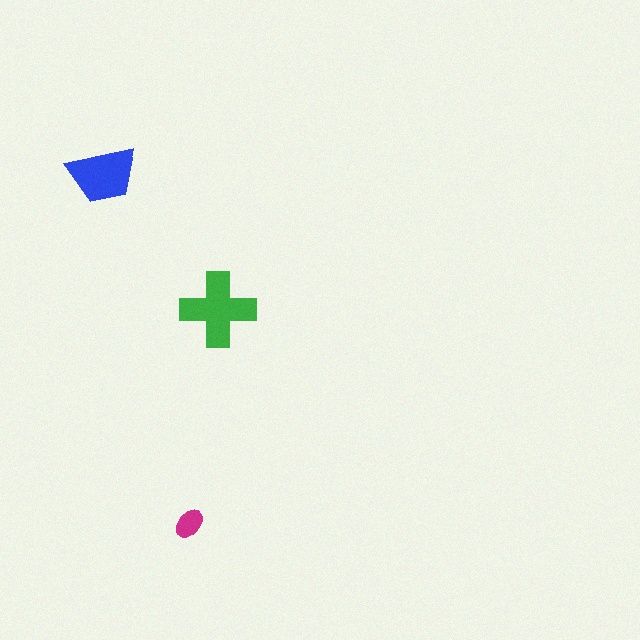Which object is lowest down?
The magenta ellipse is bottommost.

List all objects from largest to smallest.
The green cross, the blue trapezoid, the magenta ellipse.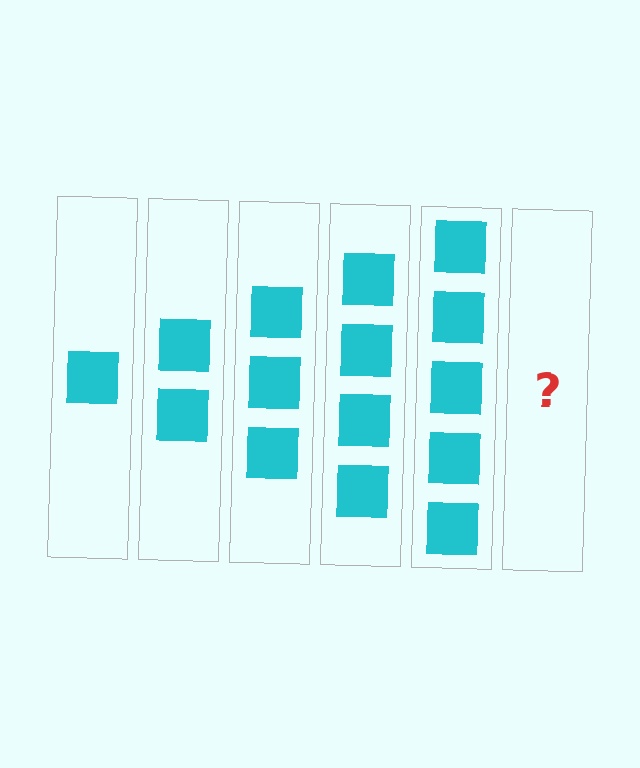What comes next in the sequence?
The next element should be 6 squares.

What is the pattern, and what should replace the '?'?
The pattern is that each step adds one more square. The '?' should be 6 squares.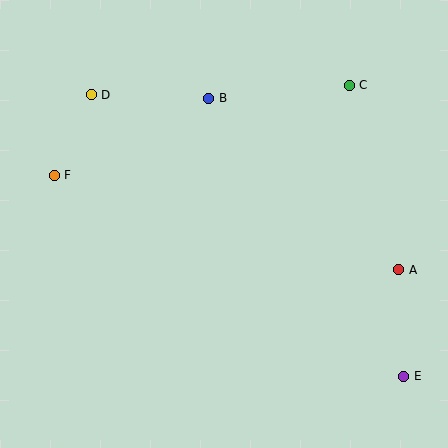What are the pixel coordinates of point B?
Point B is at (209, 98).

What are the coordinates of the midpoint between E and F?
The midpoint between E and F is at (229, 276).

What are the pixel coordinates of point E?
Point E is at (404, 376).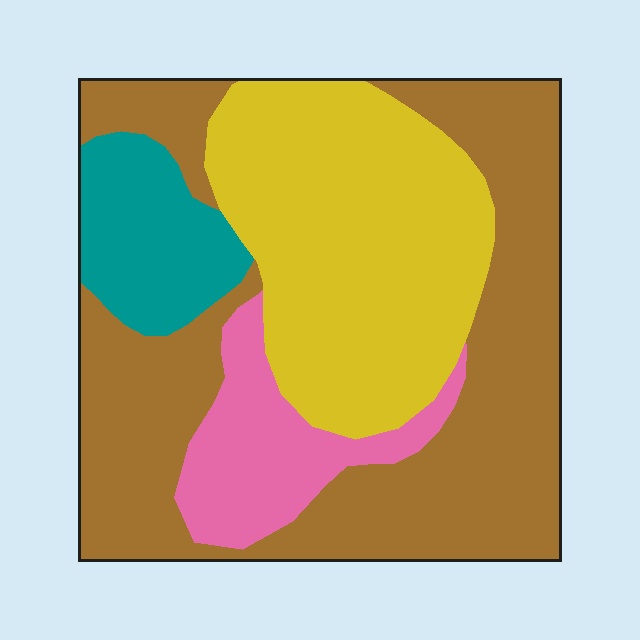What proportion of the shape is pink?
Pink covers roughly 10% of the shape.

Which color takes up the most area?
Brown, at roughly 45%.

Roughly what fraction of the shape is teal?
Teal takes up about one tenth (1/10) of the shape.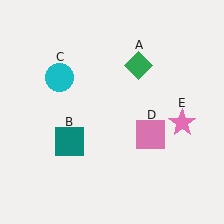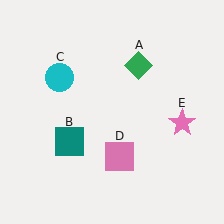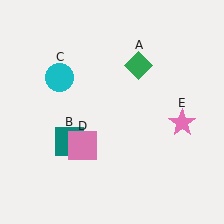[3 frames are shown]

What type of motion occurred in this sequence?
The pink square (object D) rotated clockwise around the center of the scene.